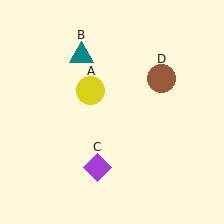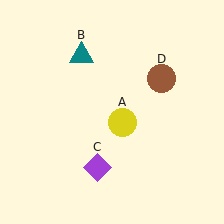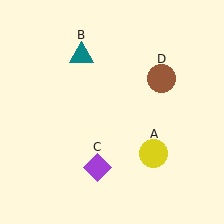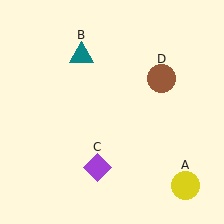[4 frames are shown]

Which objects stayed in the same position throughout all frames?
Teal triangle (object B) and purple diamond (object C) and brown circle (object D) remained stationary.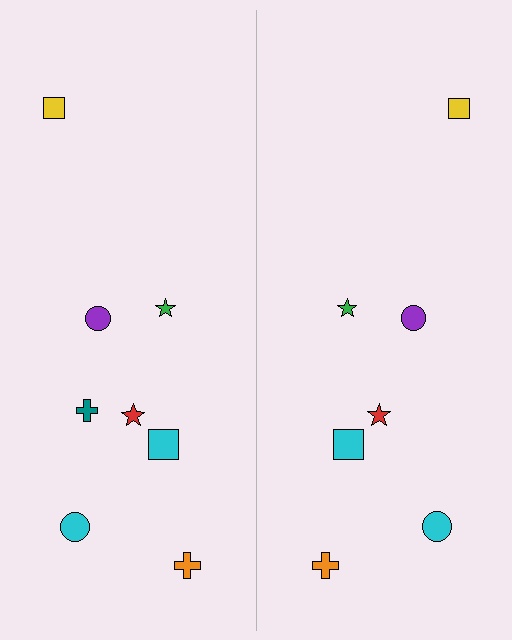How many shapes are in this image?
There are 15 shapes in this image.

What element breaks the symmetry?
A teal cross is missing from the right side.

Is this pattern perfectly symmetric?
No, the pattern is not perfectly symmetric. A teal cross is missing from the right side.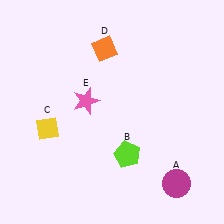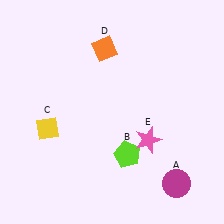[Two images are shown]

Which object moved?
The pink star (E) moved right.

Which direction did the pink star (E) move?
The pink star (E) moved right.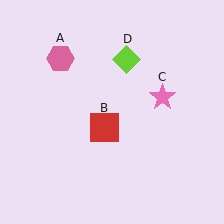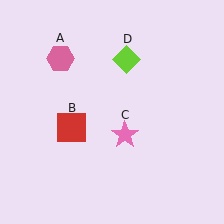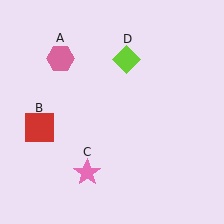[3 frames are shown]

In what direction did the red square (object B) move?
The red square (object B) moved left.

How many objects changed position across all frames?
2 objects changed position: red square (object B), pink star (object C).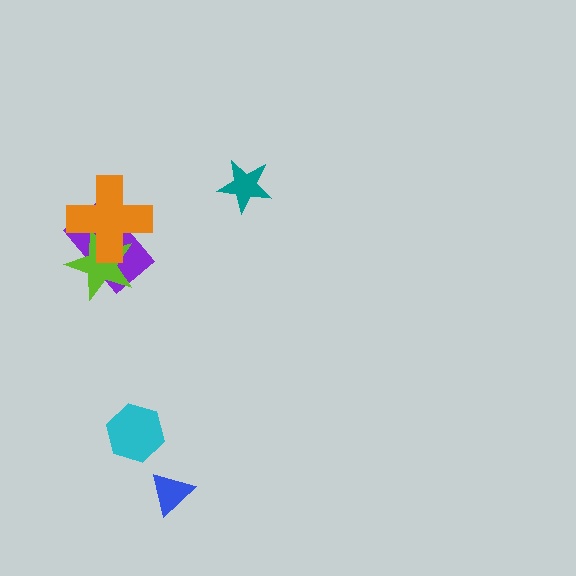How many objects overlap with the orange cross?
2 objects overlap with the orange cross.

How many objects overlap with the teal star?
0 objects overlap with the teal star.